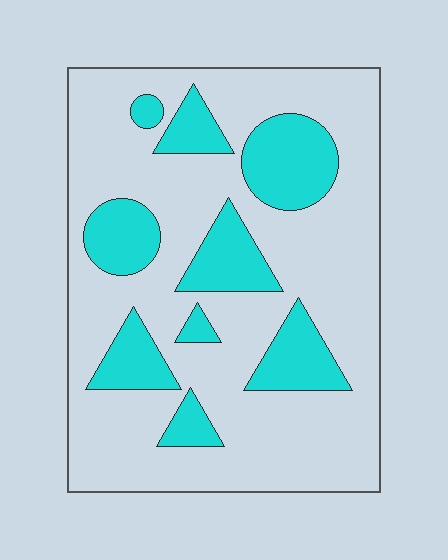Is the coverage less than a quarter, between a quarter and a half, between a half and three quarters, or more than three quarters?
Between a quarter and a half.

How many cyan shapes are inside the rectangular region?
9.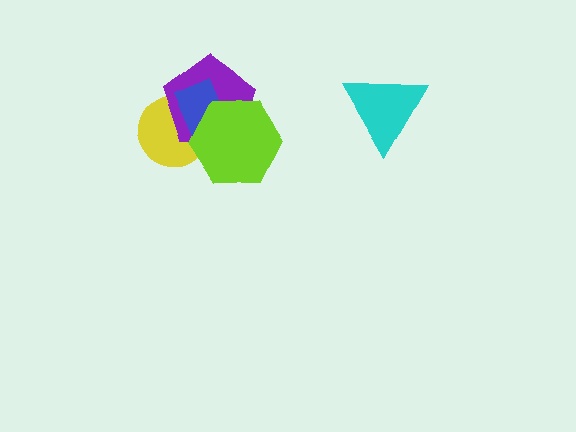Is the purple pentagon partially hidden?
Yes, it is partially covered by another shape.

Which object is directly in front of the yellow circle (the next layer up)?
The purple pentagon is directly in front of the yellow circle.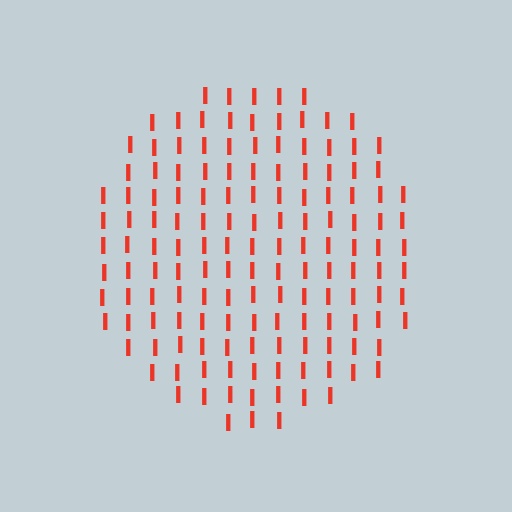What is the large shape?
The large shape is a circle.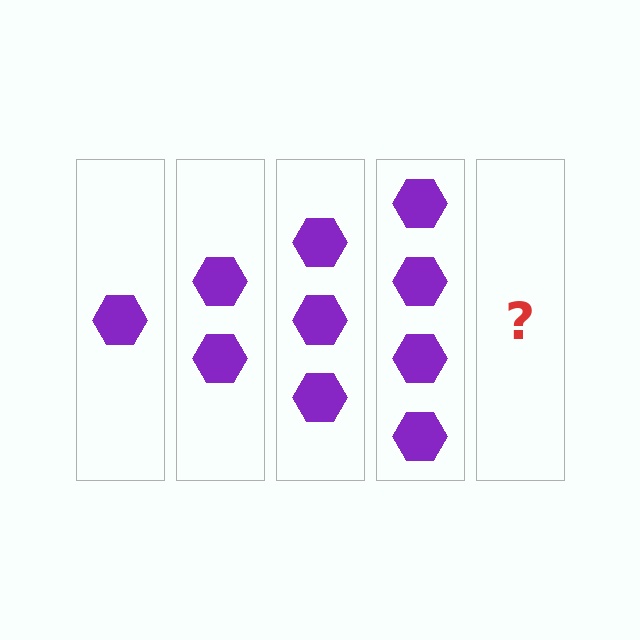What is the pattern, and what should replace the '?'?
The pattern is that each step adds one more hexagon. The '?' should be 5 hexagons.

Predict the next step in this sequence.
The next step is 5 hexagons.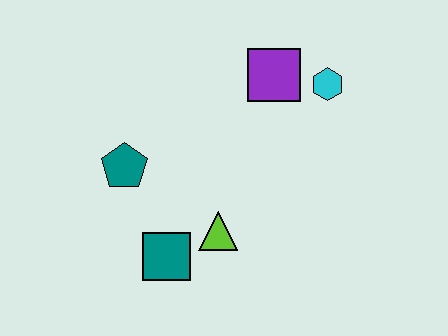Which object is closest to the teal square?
The lime triangle is closest to the teal square.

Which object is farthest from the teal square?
The cyan hexagon is farthest from the teal square.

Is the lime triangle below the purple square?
Yes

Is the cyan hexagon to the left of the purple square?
No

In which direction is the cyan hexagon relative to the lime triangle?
The cyan hexagon is above the lime triangle.